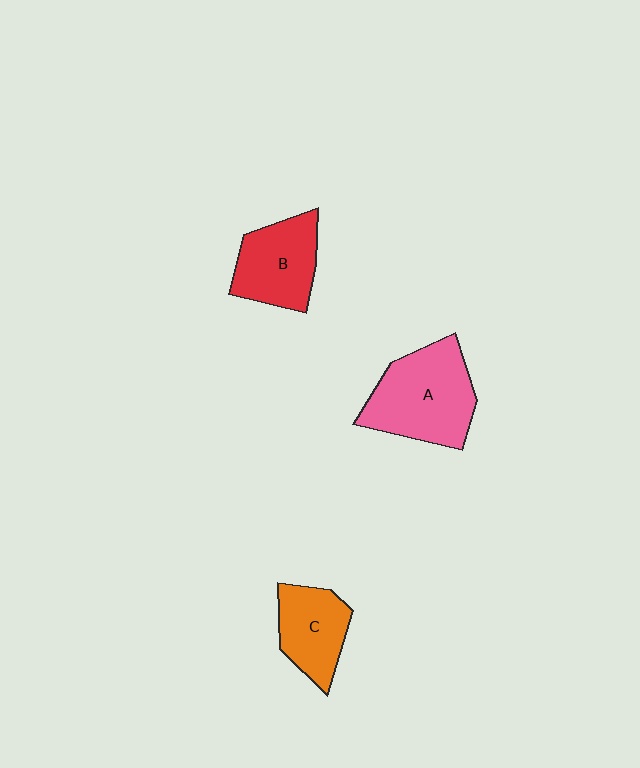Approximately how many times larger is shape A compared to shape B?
Approximately 1.4 times.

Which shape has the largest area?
Shape A (pink).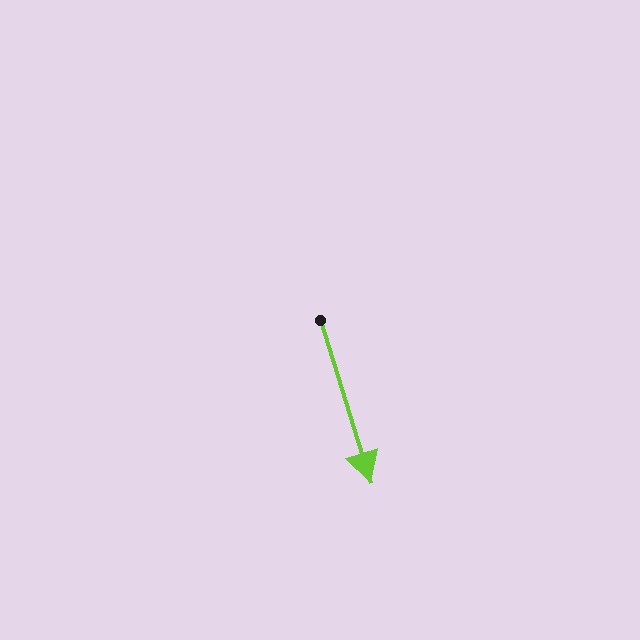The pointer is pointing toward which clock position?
Roughly 5 o'clock.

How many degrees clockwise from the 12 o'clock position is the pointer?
Approximately 163 degrees.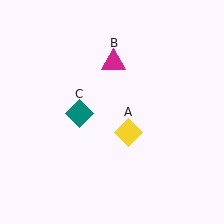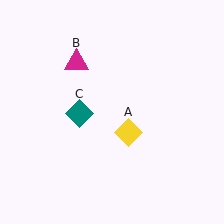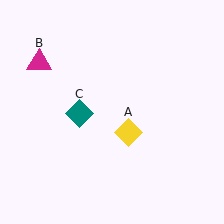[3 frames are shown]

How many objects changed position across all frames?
1 object changed position: magenta triangle (object B).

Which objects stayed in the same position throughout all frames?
Yellow diamond (object A) and teal diamond (object C) remained stationary.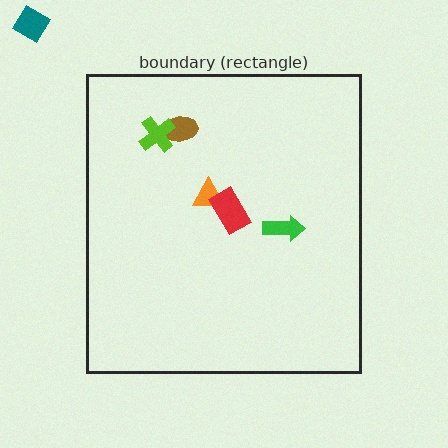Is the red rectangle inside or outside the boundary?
Inside.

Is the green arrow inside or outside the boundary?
Inside.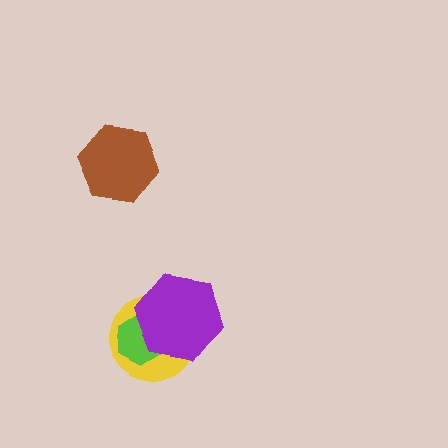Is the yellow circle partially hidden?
Yes, it is partially covered by another shape.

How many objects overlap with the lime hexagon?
2 objects overlap with the lime hexagon.